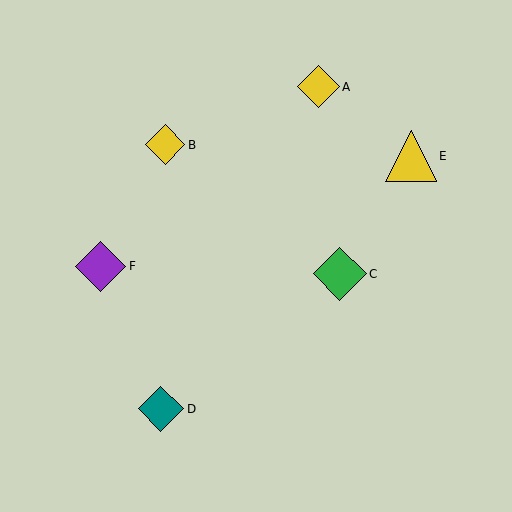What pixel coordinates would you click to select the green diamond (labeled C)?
Click at (340, 274) to select the green diamond C.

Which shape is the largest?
The green diamond (labeled C) is the largest.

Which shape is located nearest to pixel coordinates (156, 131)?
The yellow diamond (labeled B) at (165, 145) is nearest to that location.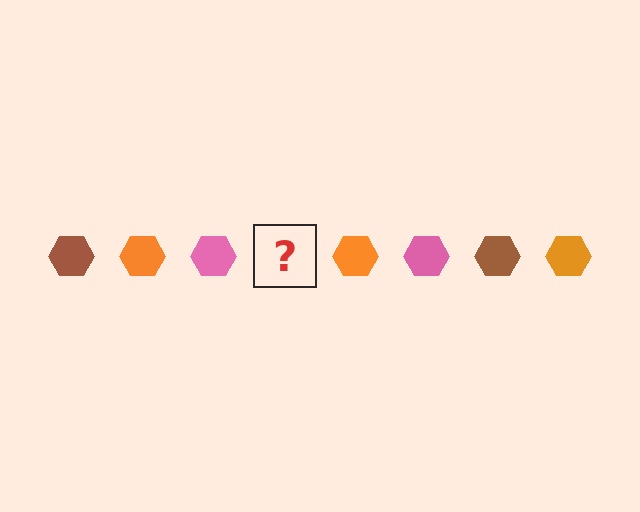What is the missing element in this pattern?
The missing element is a brown hexagon.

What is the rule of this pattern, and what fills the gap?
The rule is that the pattern cycles through brown, orange, pink hexagons. The gap should be filled with a brown hexagon.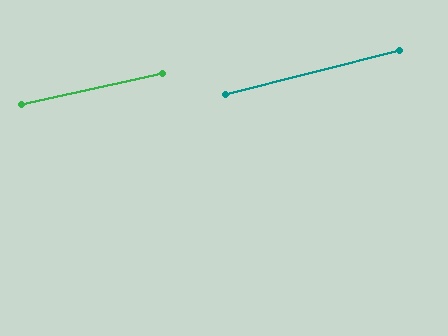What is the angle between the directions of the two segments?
Approximately 2 degrees.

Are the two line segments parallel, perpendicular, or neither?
Parallel — their directions differ by only 1.7°.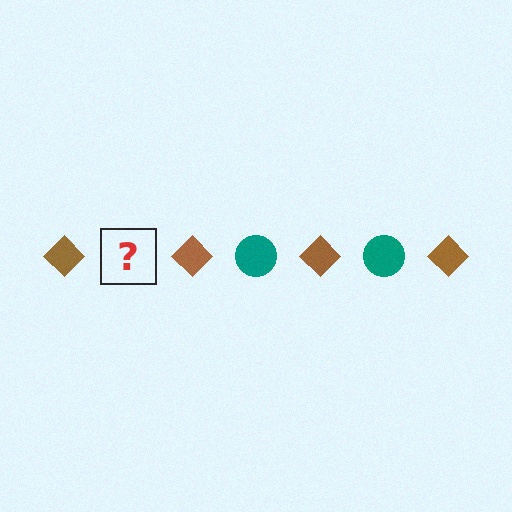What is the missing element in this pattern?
The missing element is a teal circle.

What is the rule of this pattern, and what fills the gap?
The rule is that the pattern alternates between brown diamond and teal circle. The gap should be filled with a teal circle.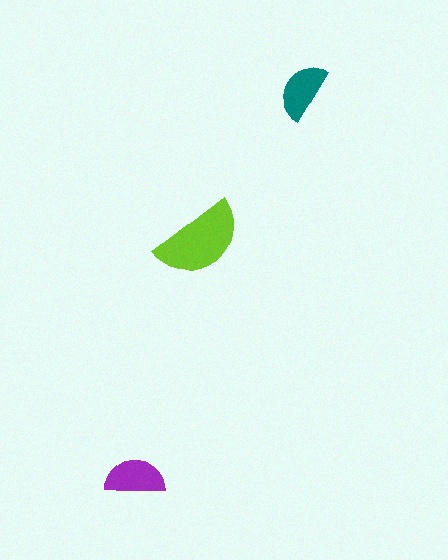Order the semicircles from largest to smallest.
the lime one, the purple one, the teal one.